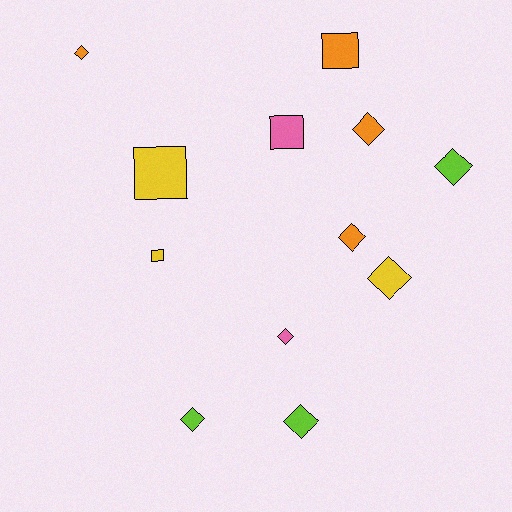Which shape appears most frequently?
Diamond, with 8 objects.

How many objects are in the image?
There are 12 objects.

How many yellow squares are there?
There are 2 yellow squares.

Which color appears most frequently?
Orange, with 4 objects.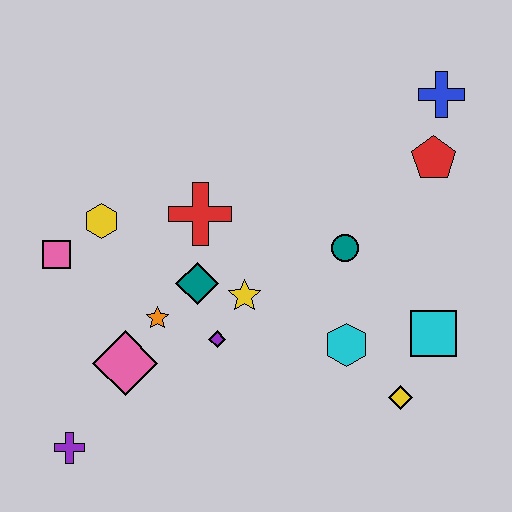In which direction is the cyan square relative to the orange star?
The cyan square is to the right of the orange star.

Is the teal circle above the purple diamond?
Yes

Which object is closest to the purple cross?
The pink diamond is closest to the purple cross.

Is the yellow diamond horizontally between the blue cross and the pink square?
Yes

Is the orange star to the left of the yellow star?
Yes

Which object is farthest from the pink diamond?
The blue cross is farthest from the pink diamond.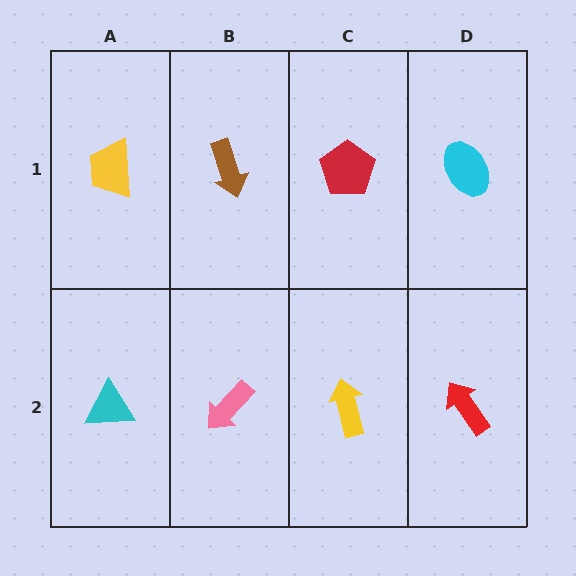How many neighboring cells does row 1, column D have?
2.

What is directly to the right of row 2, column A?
A pink arrow.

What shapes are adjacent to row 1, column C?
A yellow arrow (row 2, column C), a brown arrow (row 1, column B), a cyan ellipse (row 1, column D).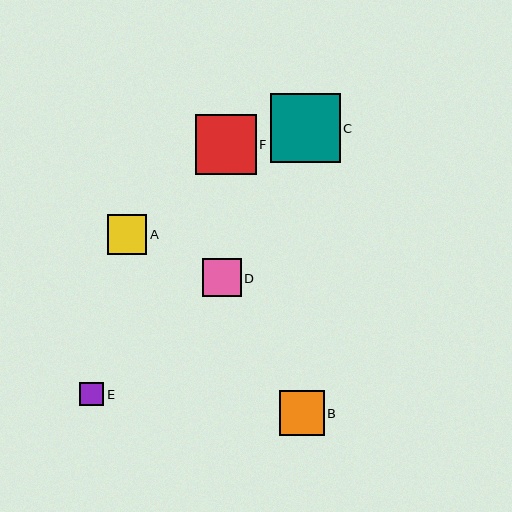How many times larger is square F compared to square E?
Square F is approximately 2.5 times the size of square E.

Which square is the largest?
Square C is the largest with a size of approximately 69 pixels.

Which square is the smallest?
Square E is the smallest with a size of approximately 24 pixels.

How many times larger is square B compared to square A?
Square B is approximately 1.1 times the size of square A.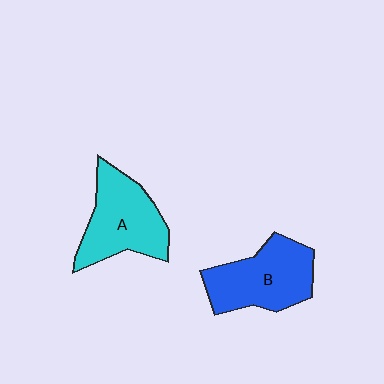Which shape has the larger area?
Shape B (blue).